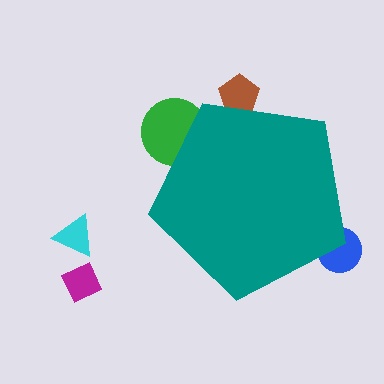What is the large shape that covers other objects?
A teal pentagon.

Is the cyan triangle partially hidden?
No, the cyan triangle is fully visible.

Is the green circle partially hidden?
Yes, the green circle is partially hidden behind the teal pentagon.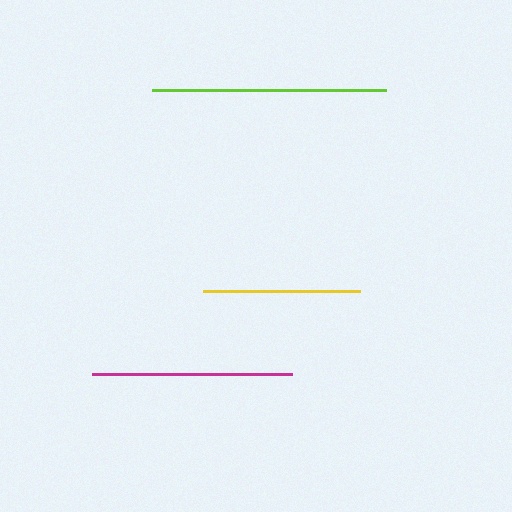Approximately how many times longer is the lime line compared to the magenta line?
The lime line is approximately 1.2 times the length of the magenta line.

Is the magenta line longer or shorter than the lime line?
The lime line is longer than the magenta line.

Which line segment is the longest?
The lime line is the longest at approximately 234 pixels.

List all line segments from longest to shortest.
From longest to shortest: lime, magenta, yellow.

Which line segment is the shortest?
The yellow line is the shortest at approximately 157 pixels.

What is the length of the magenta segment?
The magenta segment is approximately 200 pixels long.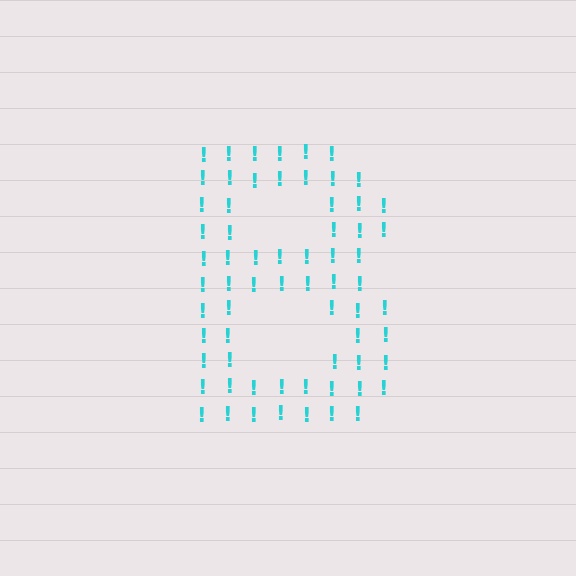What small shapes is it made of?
It is made of small exclamation marks.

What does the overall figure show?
The overall figure shows the letter B.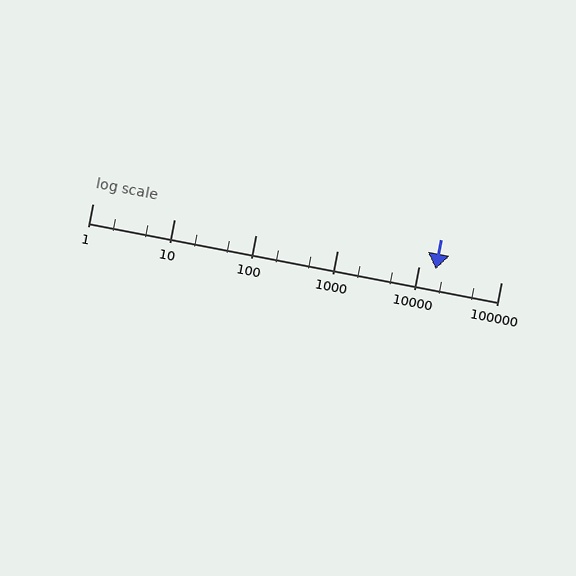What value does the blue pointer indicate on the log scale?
The pointer indicates approximately 16000.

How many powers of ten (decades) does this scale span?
The scale spans 5 decades, from 1 to 100000.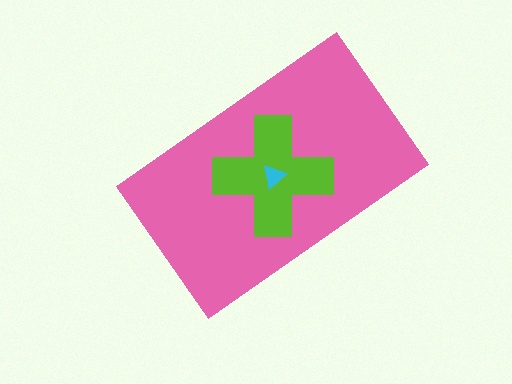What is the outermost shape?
The pink rectangle.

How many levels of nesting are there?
3.